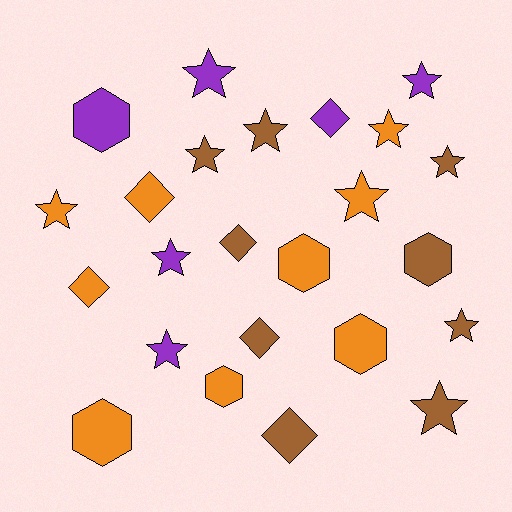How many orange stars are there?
There are 3 orange stars.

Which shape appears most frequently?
Star, with 12 objects.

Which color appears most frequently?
Brown, with 9 objects.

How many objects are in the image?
There are 24 objects.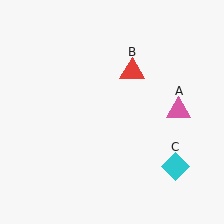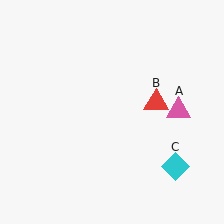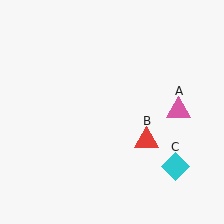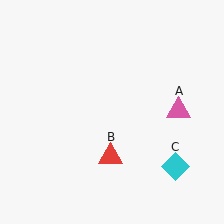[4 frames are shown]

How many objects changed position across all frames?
1 object changed position: red triangle (object B).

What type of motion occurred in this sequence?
The red triangle (object B) rotated clockwise around the center of the scene.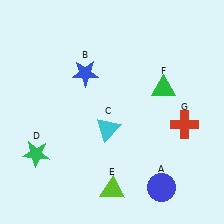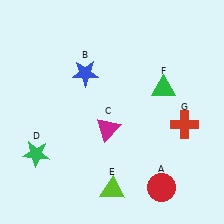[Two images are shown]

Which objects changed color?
A changed from blue to red. C changed from cyan to magenta.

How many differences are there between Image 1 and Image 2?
There are 2 differences between the two images.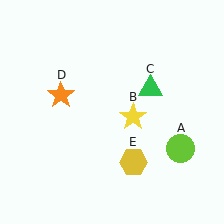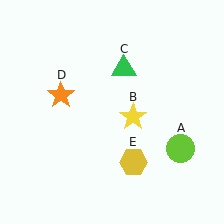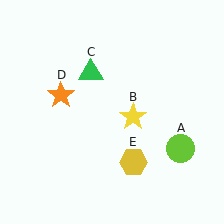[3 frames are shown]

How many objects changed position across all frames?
1 object changed position: green triangle (object C).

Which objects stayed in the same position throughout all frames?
Lime circle (object A) and yellow star (object B) and orange star (object D) and yellow hexagon (object E) remained stationary.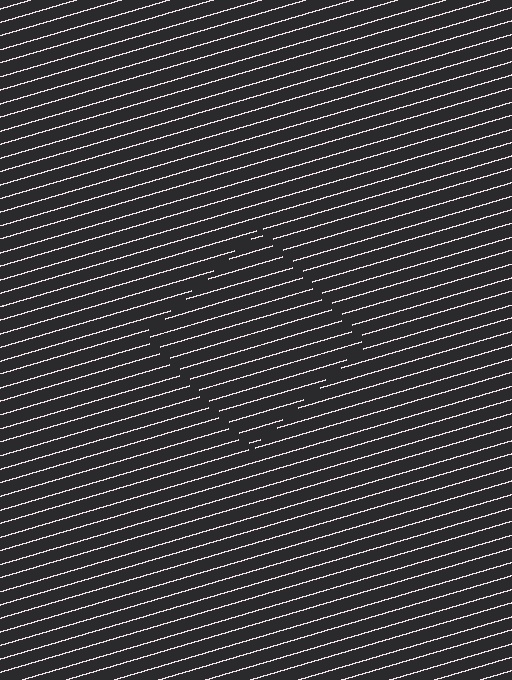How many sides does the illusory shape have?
4 sides — the line-ends trace a square.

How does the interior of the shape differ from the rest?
The interior of the shape contains the same grating, shifted by half a period — the contour is defined by the phase discontinuity where line-ends from the inner and outer gratings abut.